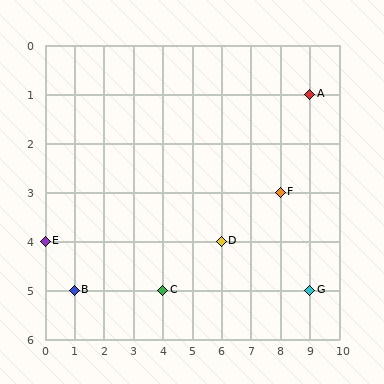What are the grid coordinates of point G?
Point G is at grid coordinates (9, 5).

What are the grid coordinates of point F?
Point F is at grid coordinates (8, 3).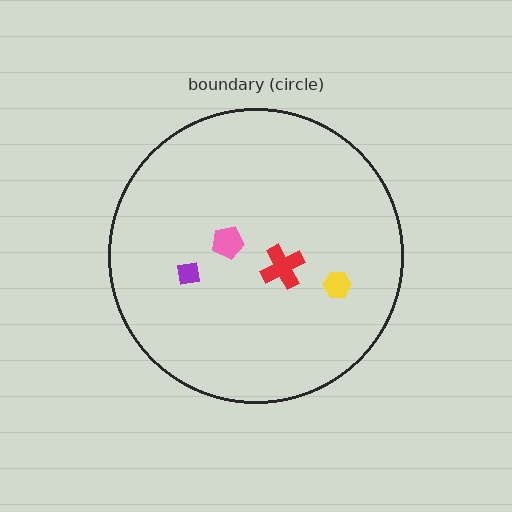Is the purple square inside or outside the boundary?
Inside.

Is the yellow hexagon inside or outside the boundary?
Inside.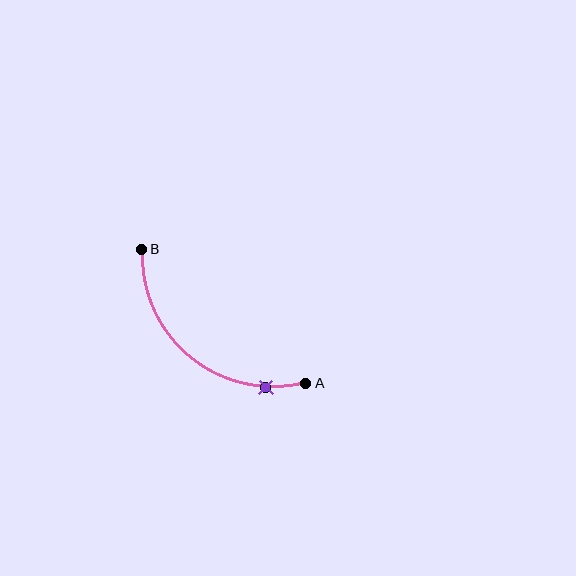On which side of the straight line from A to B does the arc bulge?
The arc bulges below and to the left of the straight line connecting A and B.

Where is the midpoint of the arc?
The arc midpoint is the point on the curve farthest from the straight line joining A and B. It sits below and to the left of that line.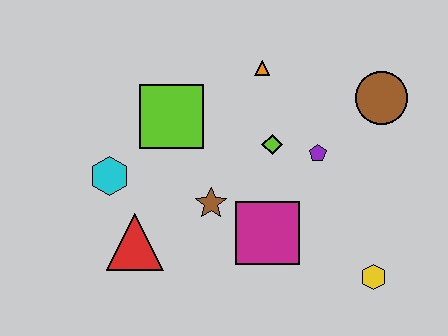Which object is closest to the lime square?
The cyan hexagon is closest to the lime square.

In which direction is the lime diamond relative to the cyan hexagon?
The lime diamond is to the right of the cyan hexagon.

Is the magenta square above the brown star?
No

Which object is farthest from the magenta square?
The brown circle is farthest from the magenta square.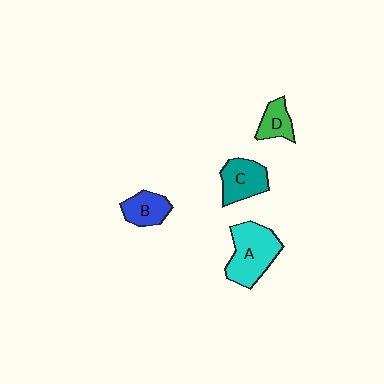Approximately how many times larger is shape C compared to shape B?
Approximately 1.3 times.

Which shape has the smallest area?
Shape D (green).